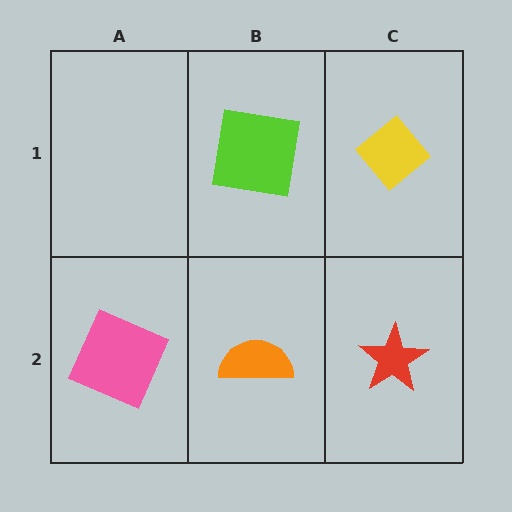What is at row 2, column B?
An orange semicircle.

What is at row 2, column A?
A pink square.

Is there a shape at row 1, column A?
No, that cell is empty.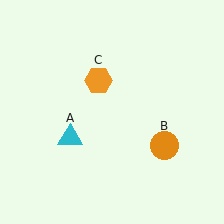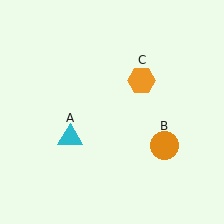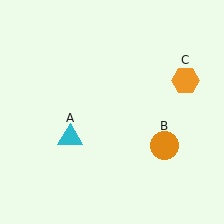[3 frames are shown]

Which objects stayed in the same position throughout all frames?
Cyan triangle (object A) and orange circle (object B) remained stationary.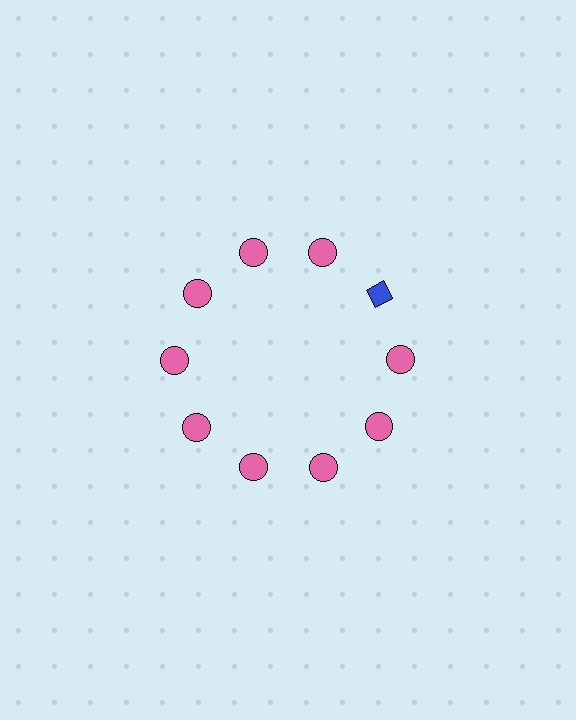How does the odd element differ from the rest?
It differs in both color (blue instead of pink) and shape (diamond instead of circle).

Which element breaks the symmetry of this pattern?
The blue diamond at roughly the 2 o'clock position breaks the symmetry. All other shapes are pink circles.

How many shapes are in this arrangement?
There are 10 shapes arranged in a ring pattern.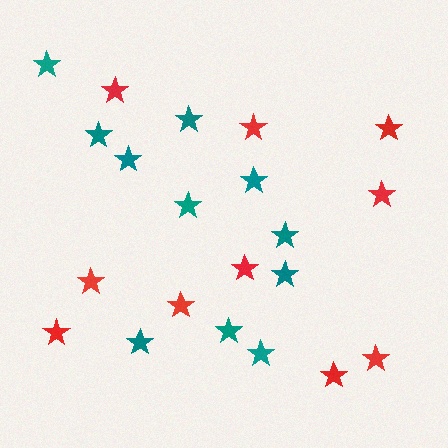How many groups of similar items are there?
There are 2 groups: one group of teal stars (11) and one group of red stars (10).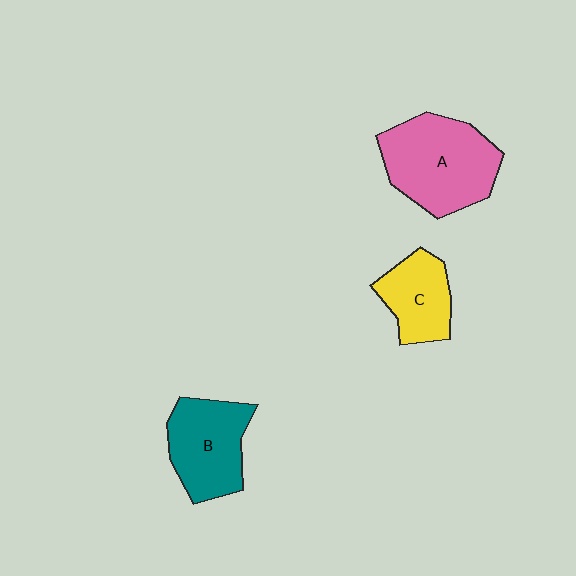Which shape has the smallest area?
Shape C (yellow).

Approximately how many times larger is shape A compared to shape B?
Approximately 1.3 times.